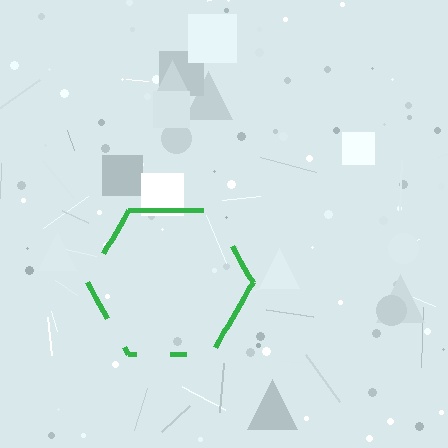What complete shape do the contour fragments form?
The contour fragments form a hexagon.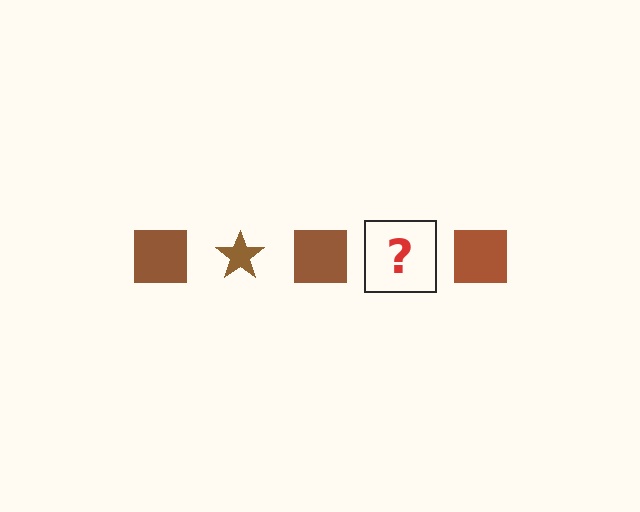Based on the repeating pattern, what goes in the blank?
The blank should be a brown star.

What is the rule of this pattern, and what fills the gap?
The rule is that the pattern cycles through square, star shapes in brown. The gap should be filled with a brown star.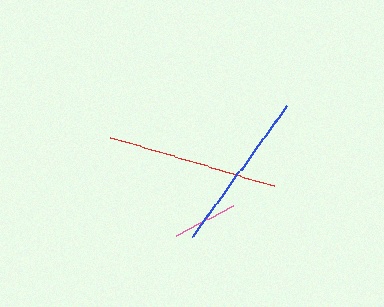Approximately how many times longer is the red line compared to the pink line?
The red line is approximately 2.6 times the length of the pink line.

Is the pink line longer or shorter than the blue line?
The blue line is longer than the pink line.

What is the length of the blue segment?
The blue segment is approximately 162 pixels long.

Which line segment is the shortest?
The pink line is the shortest at approximately 65 pixels.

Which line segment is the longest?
The red line is the longest at approximately 170 pixels.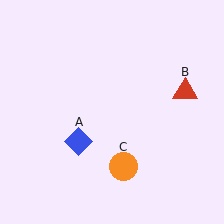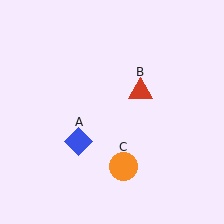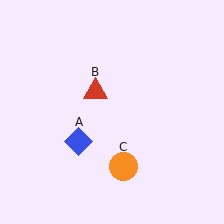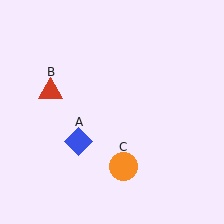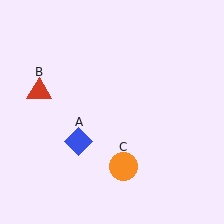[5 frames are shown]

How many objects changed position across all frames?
1 object changed position: red triangle (object B).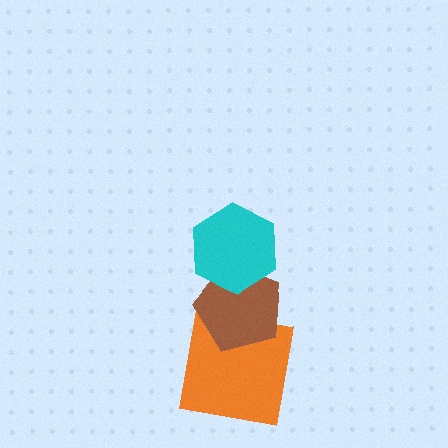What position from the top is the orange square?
The orange square is 3rd from the top.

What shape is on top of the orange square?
The brown pentagon is on top of the orange square.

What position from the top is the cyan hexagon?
The cyan hexagon is 1st from the top.